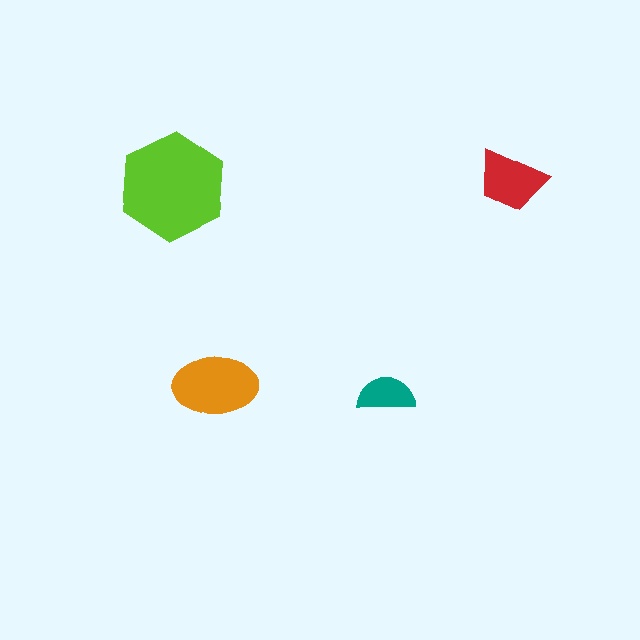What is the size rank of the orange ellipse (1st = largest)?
2nd.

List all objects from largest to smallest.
The lime hexagon, the orange ellipse, the red trapezoid, the teal semicircle.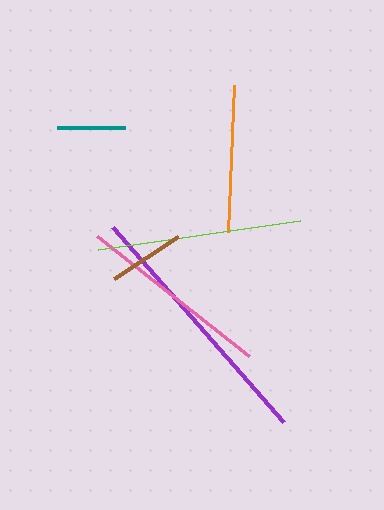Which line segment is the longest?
The purple line is the longest at approximately 260 pixels.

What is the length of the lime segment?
The lime segment is approximately 203 pixels long.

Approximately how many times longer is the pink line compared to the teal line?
The pink line is approximately 2.8 times the length of the teal line.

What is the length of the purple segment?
The purple segment is approximately 260 pixels long.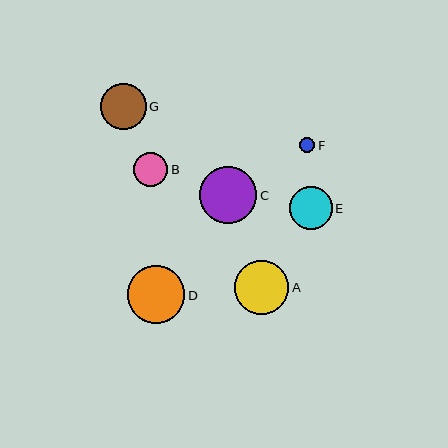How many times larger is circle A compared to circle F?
Circle A is approximately 3.6 times the size of circle F.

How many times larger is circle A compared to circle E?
Circle A is approximately 1.3 times the size of circle E.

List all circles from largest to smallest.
From largest to smallest: D, C, A, G, E, B, F.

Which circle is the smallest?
Circle F is the smallest with a size of approximately 15 pixels.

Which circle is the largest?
Circle D is the largest with a size of approximately 58 pixels.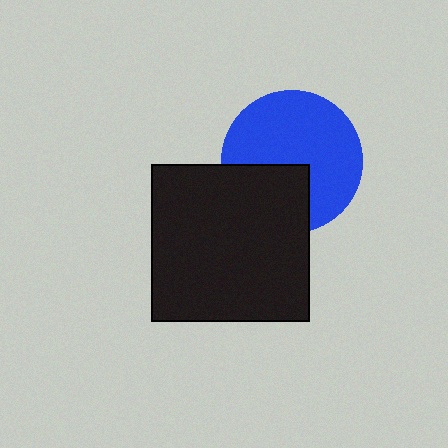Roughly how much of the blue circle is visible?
Most of it is visible (roughly 68%).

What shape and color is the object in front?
The object in front is a black square.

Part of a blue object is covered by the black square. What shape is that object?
It is a circle.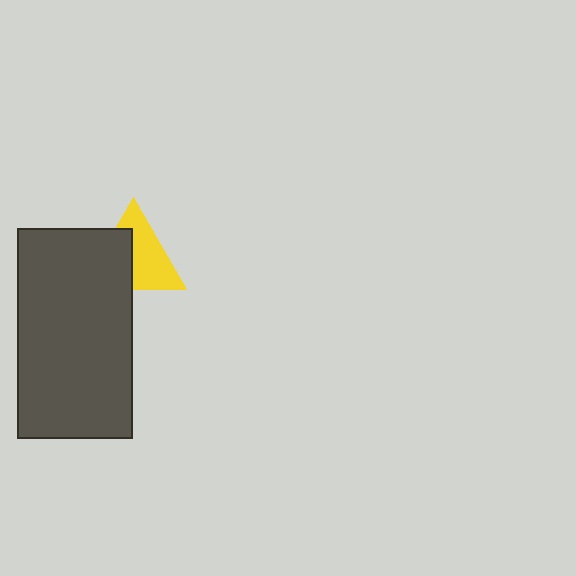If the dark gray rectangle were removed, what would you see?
You would see the complete yellow triangle.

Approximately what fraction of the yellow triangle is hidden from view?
Roughly 44% of the yellow triangle is hidden behind the dark gray rectangle.